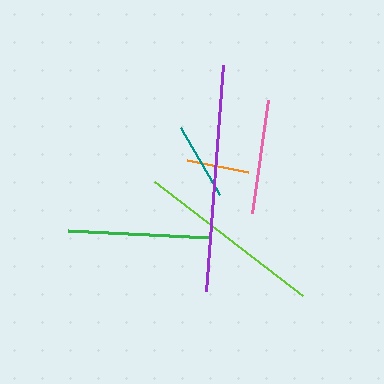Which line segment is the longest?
The purple line is the longest at approximately 226 pixels.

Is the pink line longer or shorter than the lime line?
The lime line is longer than the pink line.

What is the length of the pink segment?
The pink segment is approximately 114 pixels long.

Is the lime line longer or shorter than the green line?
The lime line is longer than the green line.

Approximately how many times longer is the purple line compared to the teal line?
The purple line is approximately 2.9 times the length of the teal line.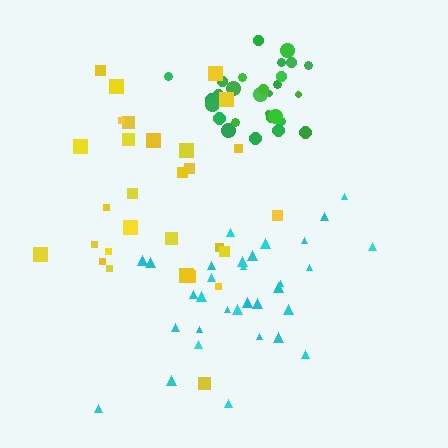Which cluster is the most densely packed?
Green.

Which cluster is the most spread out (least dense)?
Yellow.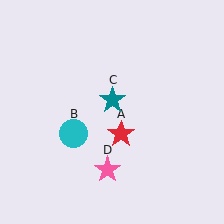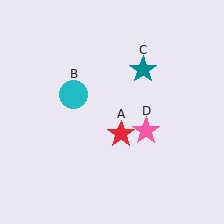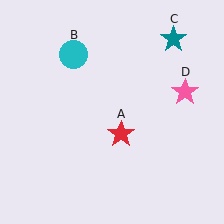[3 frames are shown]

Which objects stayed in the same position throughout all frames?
Red star (object A) remained stationary.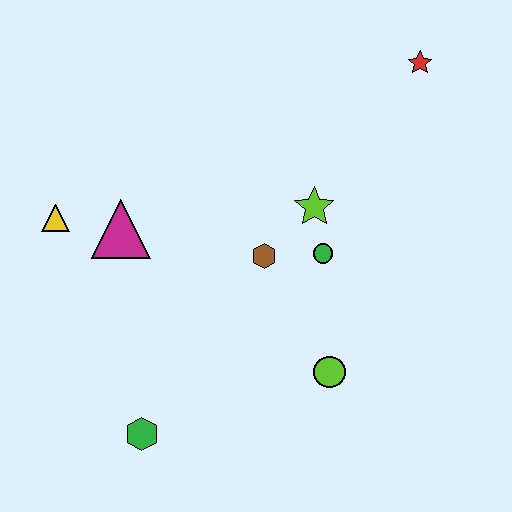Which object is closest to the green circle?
The lime star is closest to the green circle.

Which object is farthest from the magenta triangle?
The red star is farthest from the magenta triangle.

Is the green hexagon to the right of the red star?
No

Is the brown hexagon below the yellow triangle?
Yes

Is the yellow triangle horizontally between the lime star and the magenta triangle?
No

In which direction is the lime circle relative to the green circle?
The lime circle is below the green circle.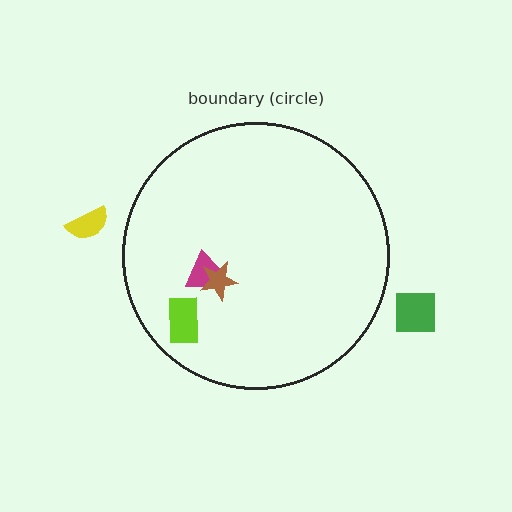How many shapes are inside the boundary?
3 inside, 2 outside.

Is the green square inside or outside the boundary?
Outside.